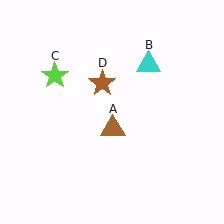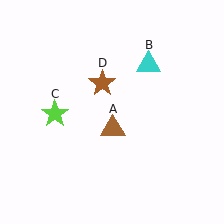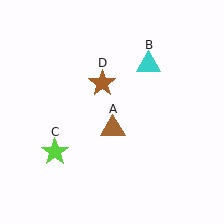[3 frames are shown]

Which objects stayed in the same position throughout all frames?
Brown triangle (object A) and cyan triangle (object B) and brown star (object D) remained stationary.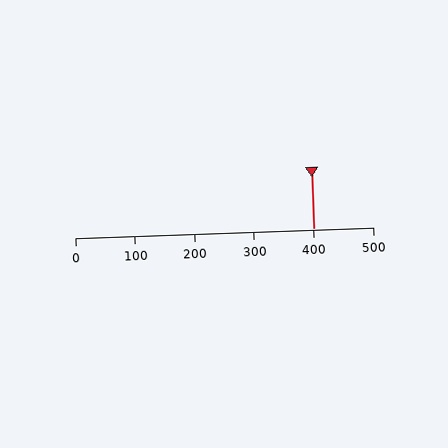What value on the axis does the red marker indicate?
The marker indicates approximately 400.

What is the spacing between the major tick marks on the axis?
The major ticks are spaced 100 apart.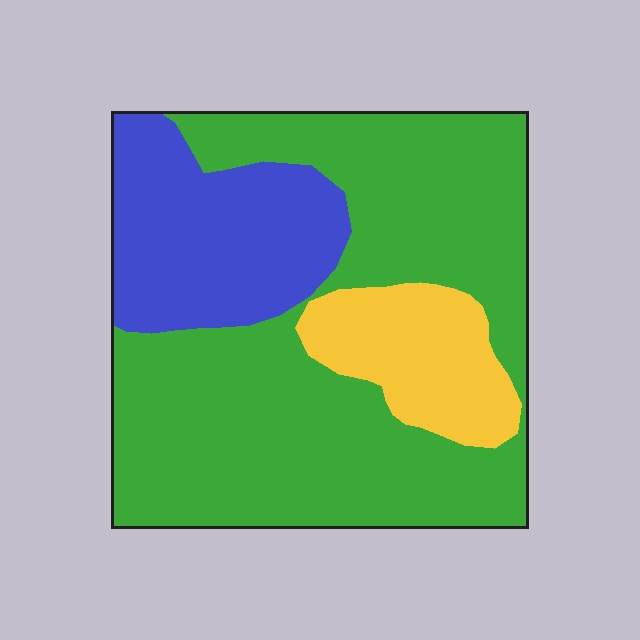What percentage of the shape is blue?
Blue covers 22% of the shape.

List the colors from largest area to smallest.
From largest to smallest: green, blue, yellow.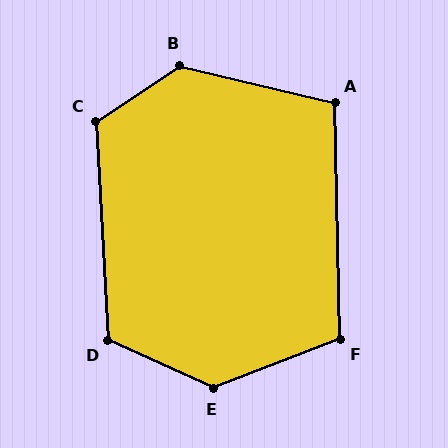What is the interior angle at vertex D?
Approximately 117 degrees (obtuse).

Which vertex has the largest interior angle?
E, at approximately 135 degrees.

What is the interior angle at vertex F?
Approximately 109 degrees (obtuse).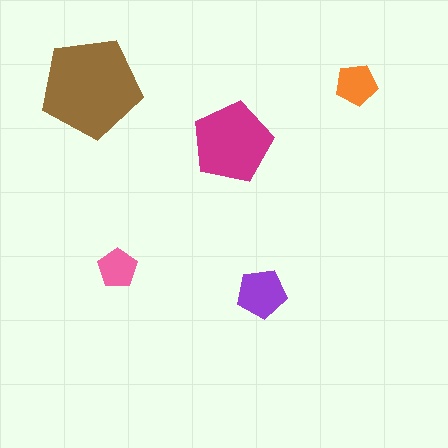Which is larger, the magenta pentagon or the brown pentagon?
The brown one.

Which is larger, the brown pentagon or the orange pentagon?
The brown one.